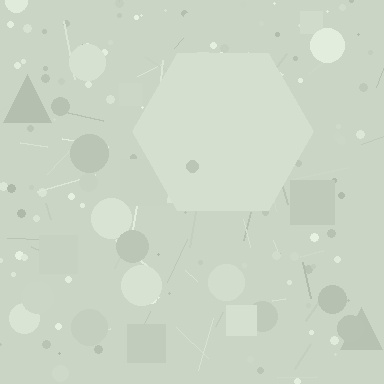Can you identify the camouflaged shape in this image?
The camouflaged shape is a hexagon.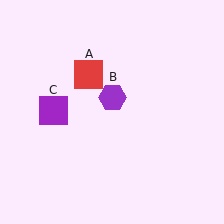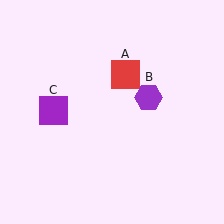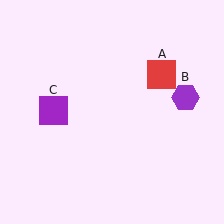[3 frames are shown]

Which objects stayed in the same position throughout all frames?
Purple square (object C) remained stationary.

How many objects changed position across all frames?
2 objects changed position: red square (object A), purple hexagon (object B).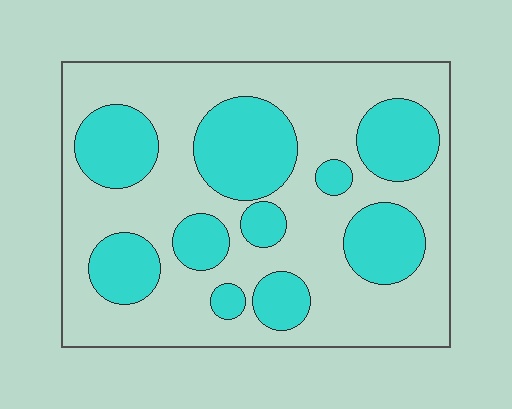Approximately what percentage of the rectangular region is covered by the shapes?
Approximately 35%.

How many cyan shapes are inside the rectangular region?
10.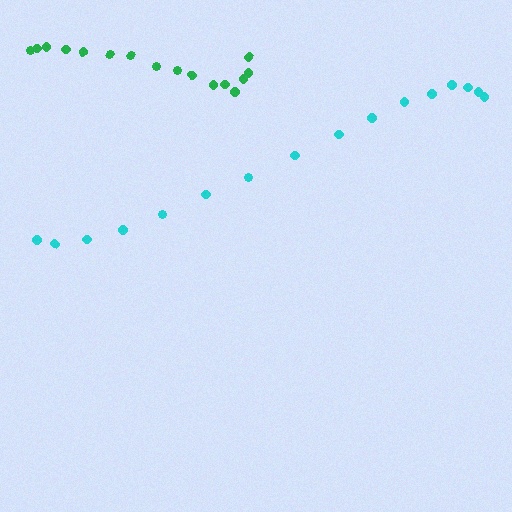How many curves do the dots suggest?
There are 2 distinct paths.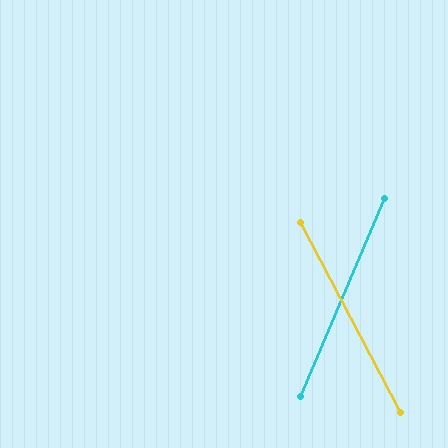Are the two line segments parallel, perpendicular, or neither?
Neither parallel nor perpendicular — they differ by about 51°.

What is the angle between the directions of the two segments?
Approximately 51 degrees.